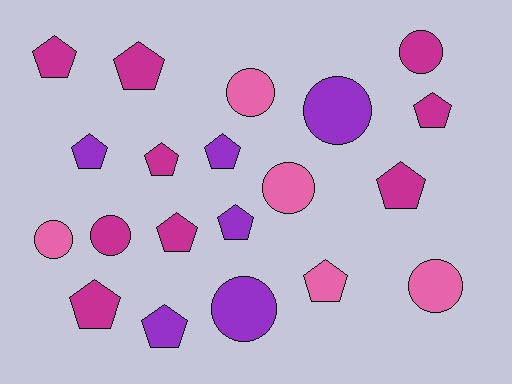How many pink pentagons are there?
There is 1 pink pentagon.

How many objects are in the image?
There are 20 objects.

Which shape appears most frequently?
Pentagon, with 12 objects.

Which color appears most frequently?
Magenta, with 9 objects.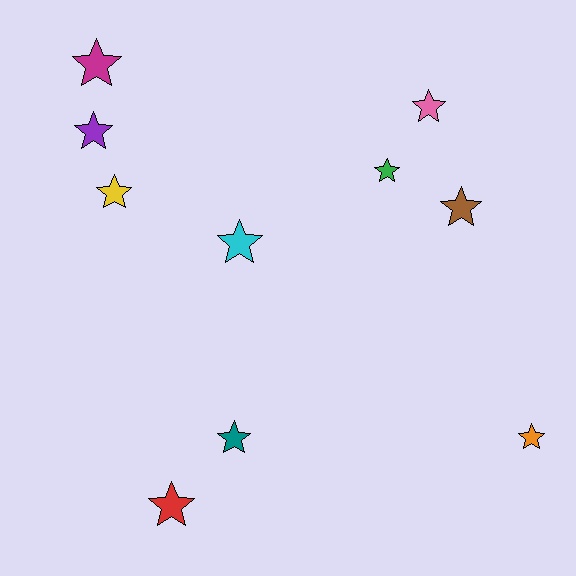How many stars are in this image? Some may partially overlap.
There are 10 stars.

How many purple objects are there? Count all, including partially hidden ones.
There is 1 purple object.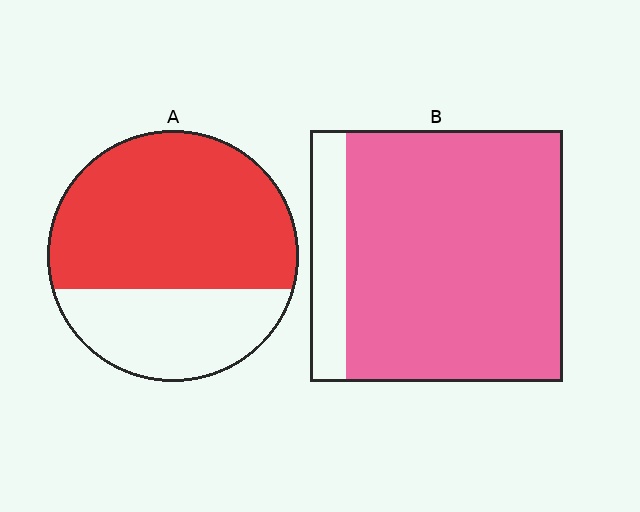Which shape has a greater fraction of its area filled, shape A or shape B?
Shape B.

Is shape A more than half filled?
Yes.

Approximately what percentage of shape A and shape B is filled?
A is approximately 65% and B is approximately 85%.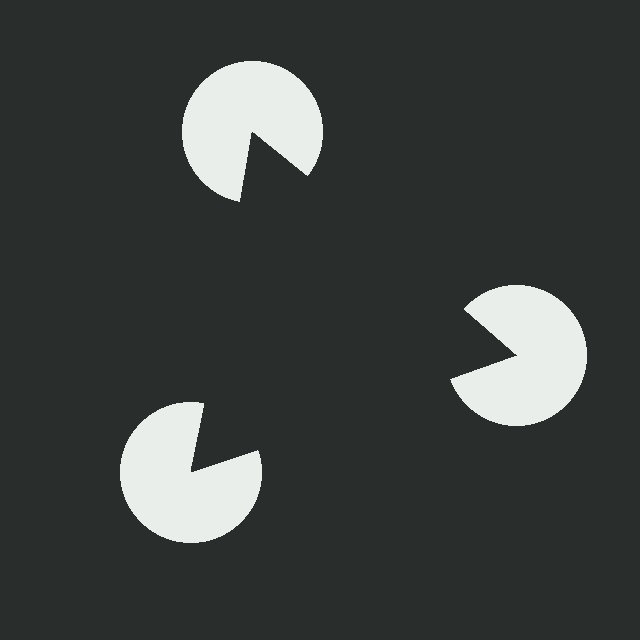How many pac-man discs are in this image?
There are 3 — one at each vertex of the illusory triangle.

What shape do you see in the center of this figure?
An illusory triangle — its edges are inferred from the aligned wedge cuts in the pac-man discs, not physically drawn.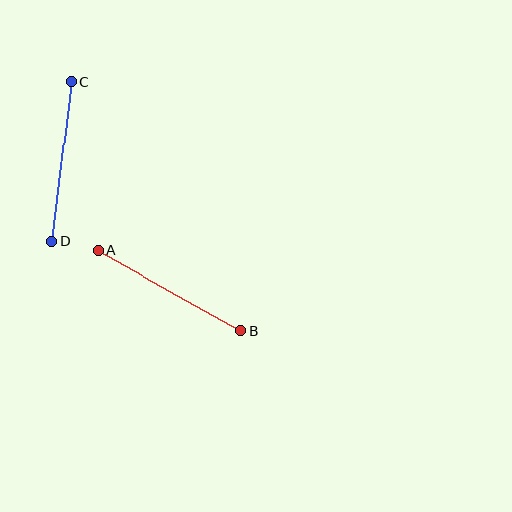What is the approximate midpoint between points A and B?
The midpoint is at approximately (170, 291) pixels.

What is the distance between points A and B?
The distance is approximately 163 pixels.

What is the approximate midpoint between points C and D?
The midpoint is at approximately (61, 162) pixels.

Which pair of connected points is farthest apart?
Points A and B are farthest apart.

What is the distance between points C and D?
The distance is approximately 160 pixels.